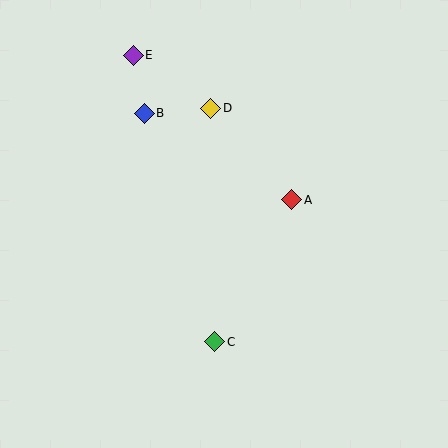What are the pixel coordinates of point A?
Point A is at (291, 200).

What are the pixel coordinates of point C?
Point C is at (215, 342).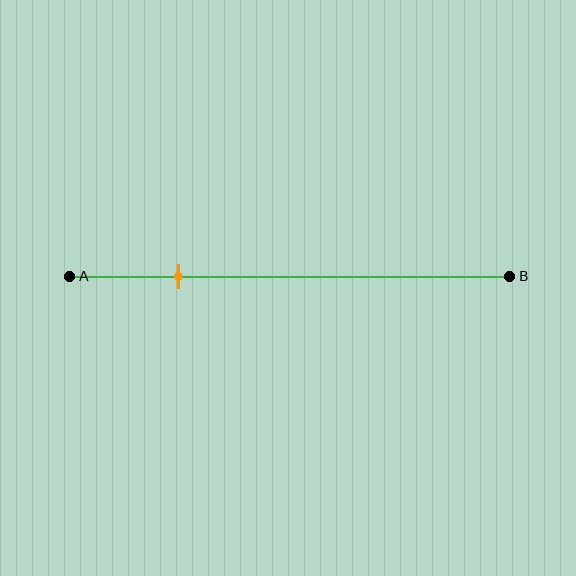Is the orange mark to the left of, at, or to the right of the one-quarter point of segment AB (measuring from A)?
The orange mark is approximately at the one-quarter point of segment AB.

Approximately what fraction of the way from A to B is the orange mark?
The orange mark is approximately 25% of the way from A to B.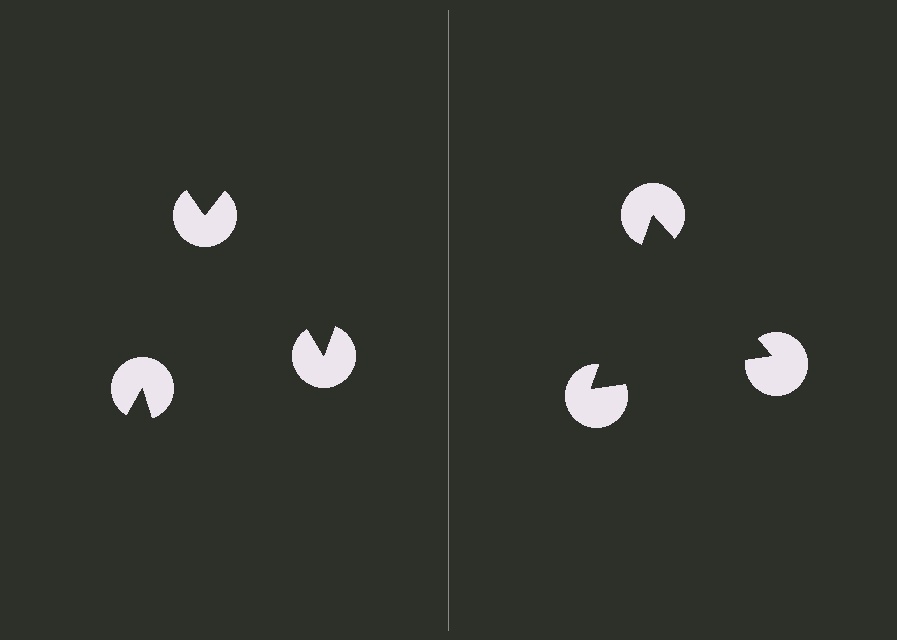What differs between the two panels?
The pac-man discs are positioned identically on both sides; only the wedge orientations differ. On the right they align to a triangle; on the left they are misaligned.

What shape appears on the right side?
An illusory triangle.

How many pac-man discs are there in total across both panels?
6 — 3 on each side.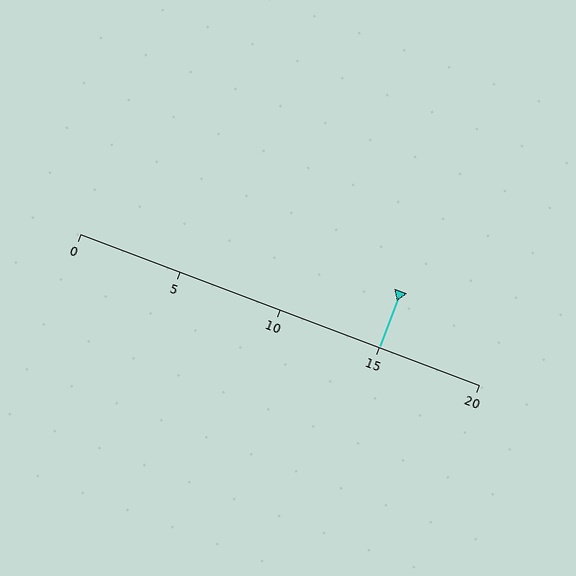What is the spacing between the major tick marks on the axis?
The major ticks are spaced 5 apart.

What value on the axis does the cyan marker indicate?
The marker indicates approximately 15.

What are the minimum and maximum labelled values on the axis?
The axis runs from 0 to 20.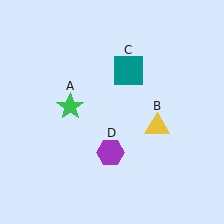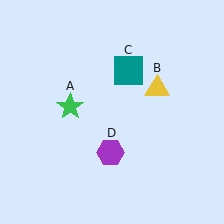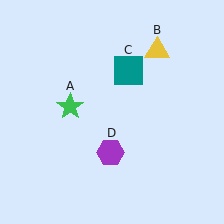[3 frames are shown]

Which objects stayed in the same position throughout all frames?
Green star (object A) and teal square (object C) and purple hexagon (object D) remained stationary.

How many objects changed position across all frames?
1 object changed position: yellow triangle (object B).